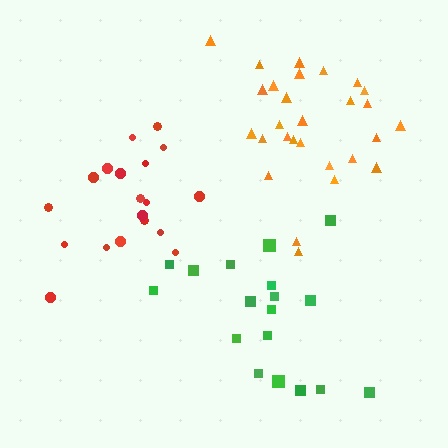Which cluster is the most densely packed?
Red.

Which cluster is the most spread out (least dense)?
Green.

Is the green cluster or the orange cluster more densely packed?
Orange.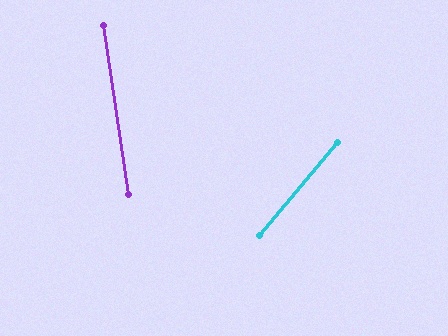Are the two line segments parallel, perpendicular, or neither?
Neither parallel nor perpendicular — they differ by about 48°.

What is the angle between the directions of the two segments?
Approximately 48 degrees.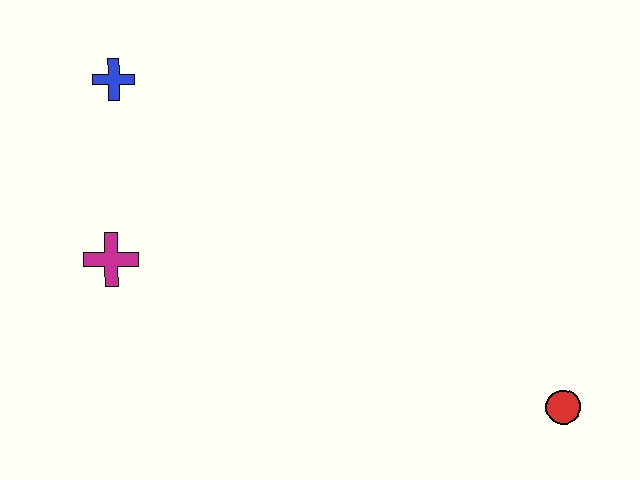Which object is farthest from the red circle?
The blue cross is farthest from the red circle.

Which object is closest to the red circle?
The magenta cross is closest to the red circle.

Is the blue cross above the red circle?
Yes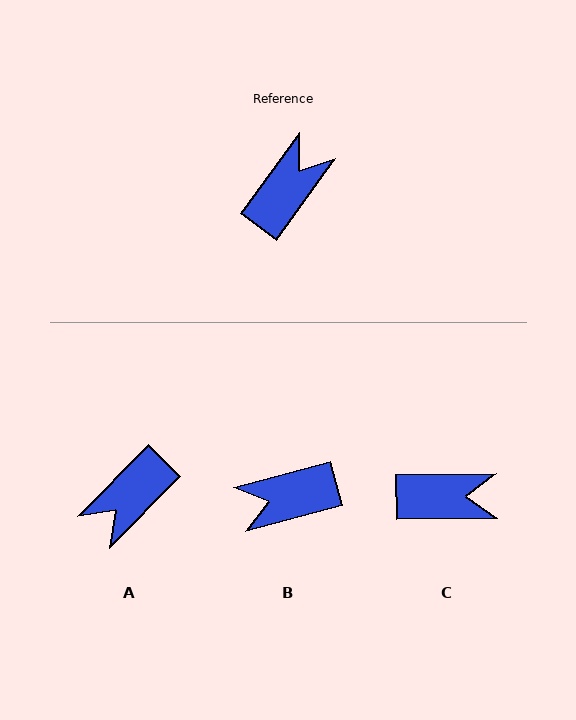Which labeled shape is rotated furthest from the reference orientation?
A, about 171 degrees away.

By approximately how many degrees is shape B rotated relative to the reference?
Approximately 141 degrees counter-clockwise.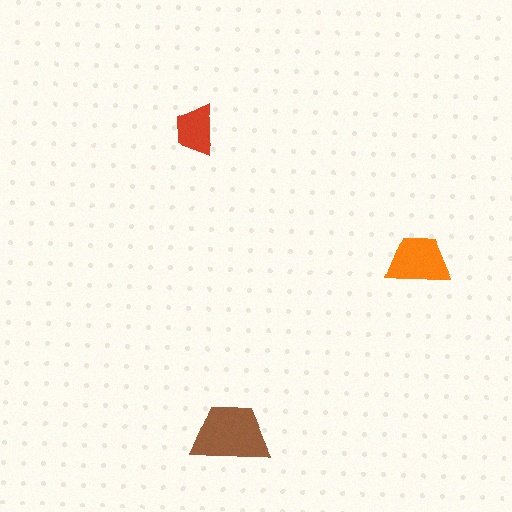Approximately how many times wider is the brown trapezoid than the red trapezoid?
About 1.5 times wider.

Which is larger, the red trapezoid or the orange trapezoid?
The orange one.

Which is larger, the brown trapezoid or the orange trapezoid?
The brown one.